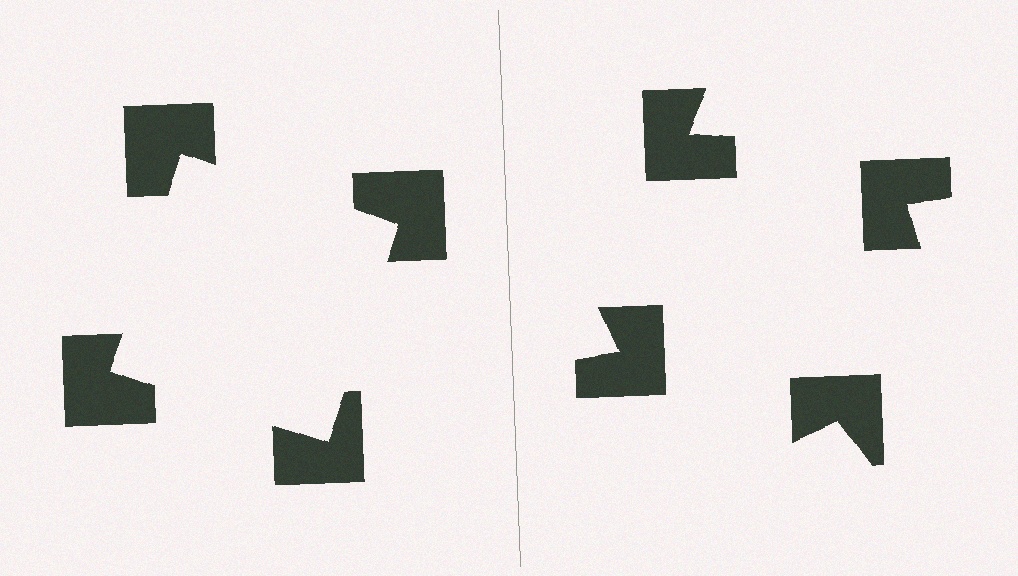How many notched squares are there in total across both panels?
8 — 4 on each side.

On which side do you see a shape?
An illusory square appears on the left side. On the right side the wedge cuts are rotated, so no coherent shape forms.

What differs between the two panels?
The notched squares are positioned identically on both sides; only the wedge orientations differ. On the left they align to a square; on the right they are misaligned.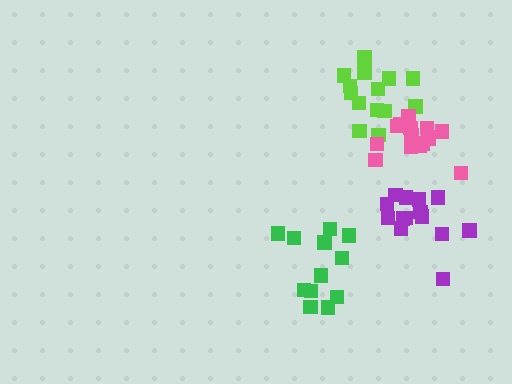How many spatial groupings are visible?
There are 4 spatial groupings.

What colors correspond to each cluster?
The clusters are colored: lime, green, purple, pink.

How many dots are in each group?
Group 1: 14 dots, Group 2: 12 dots, Group 3: 14 dots, Group 4: 15 dots (55 total).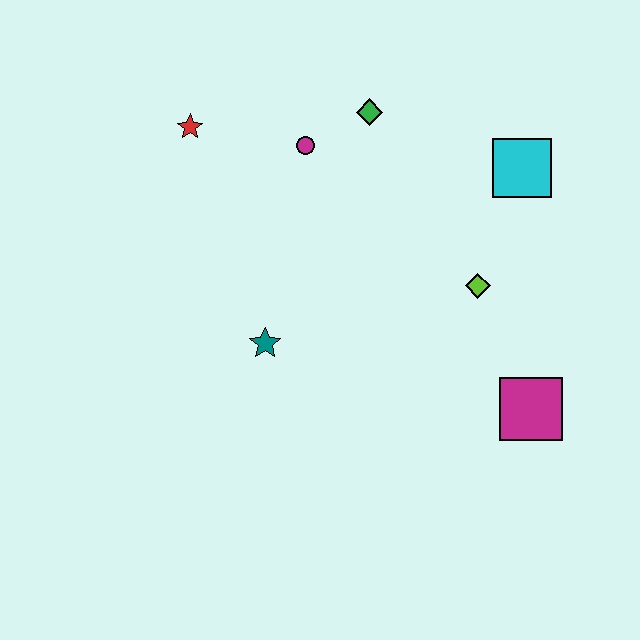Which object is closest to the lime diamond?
The cyan square is closest to the lime diamond.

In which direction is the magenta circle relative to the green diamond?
The magenta circle is to the left of the green diamond.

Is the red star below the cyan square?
No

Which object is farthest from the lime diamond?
The red star is farthest from the lime diamond.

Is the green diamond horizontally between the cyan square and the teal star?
Yes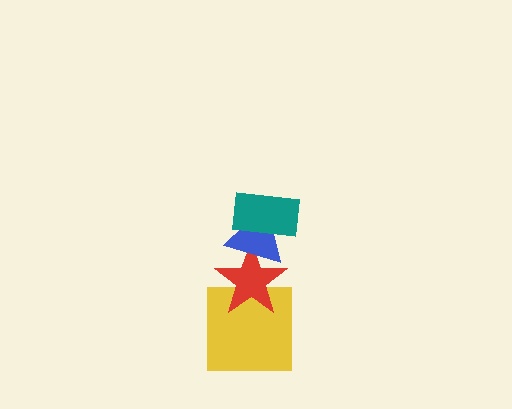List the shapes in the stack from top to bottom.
From top to bottom: the teal rectangle, the blue triangle, the red star, the yellow square.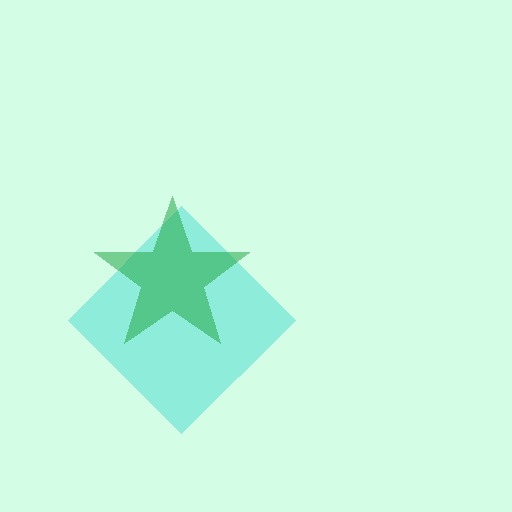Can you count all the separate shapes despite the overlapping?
Yes, there are 2 separate shapes.